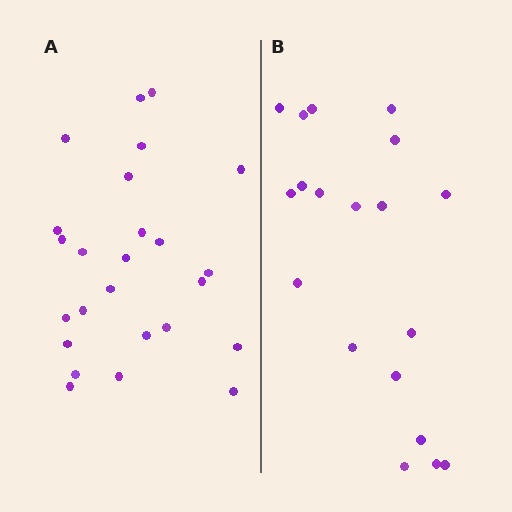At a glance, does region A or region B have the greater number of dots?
Region A (the left region) has more dots.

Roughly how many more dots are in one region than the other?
Region A has about 6 more dots than region B.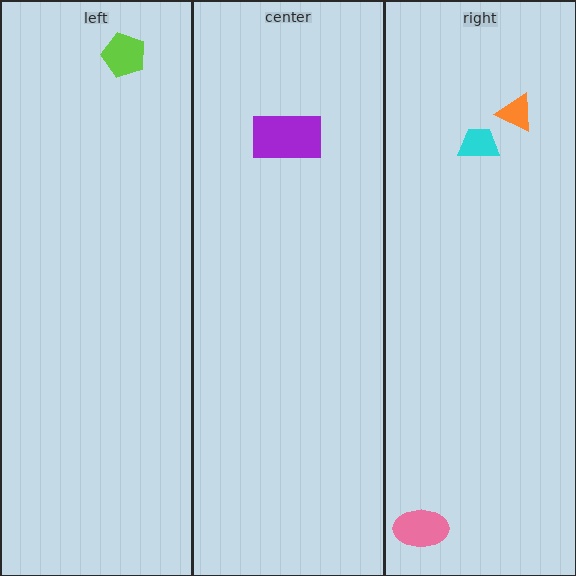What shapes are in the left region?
The lime pentagon.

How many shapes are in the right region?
3.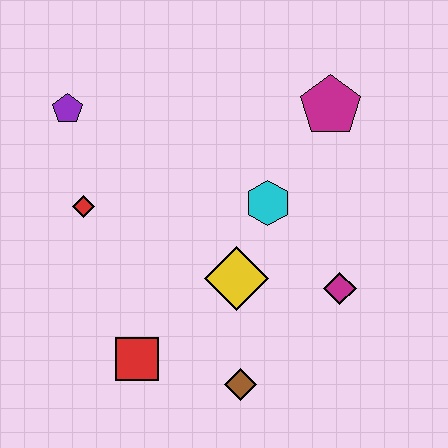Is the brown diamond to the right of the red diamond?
Yes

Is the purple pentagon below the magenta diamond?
No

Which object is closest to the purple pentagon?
The red diamond is closest to the purple pentagon.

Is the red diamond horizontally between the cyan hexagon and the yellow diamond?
No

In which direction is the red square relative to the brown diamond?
The red square is to the left of the brown diamond.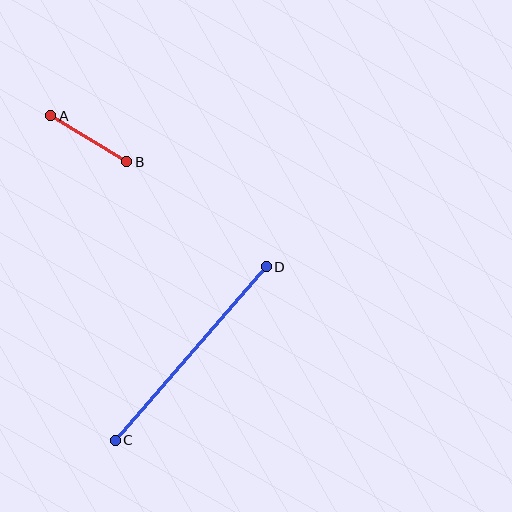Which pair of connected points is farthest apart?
Points C and D are farthest apart.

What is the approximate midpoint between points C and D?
The midpoint is at approximately (191, 353) pixels.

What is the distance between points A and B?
The distance is approximately 89 pixels.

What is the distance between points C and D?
The distance is approximately 230 pixels.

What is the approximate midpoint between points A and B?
The midpoint is at approximately (89, 139) pixels.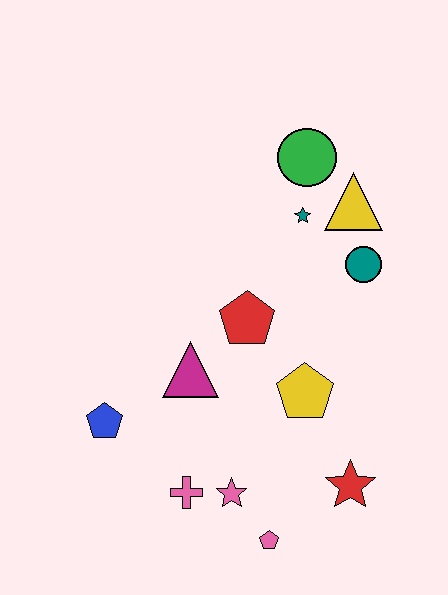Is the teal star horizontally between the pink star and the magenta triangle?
No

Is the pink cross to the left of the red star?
Yes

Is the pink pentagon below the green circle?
Yes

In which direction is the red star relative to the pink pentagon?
The red star is to the right of the pink pentagon.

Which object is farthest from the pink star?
The green circle is farthest from the pink star.